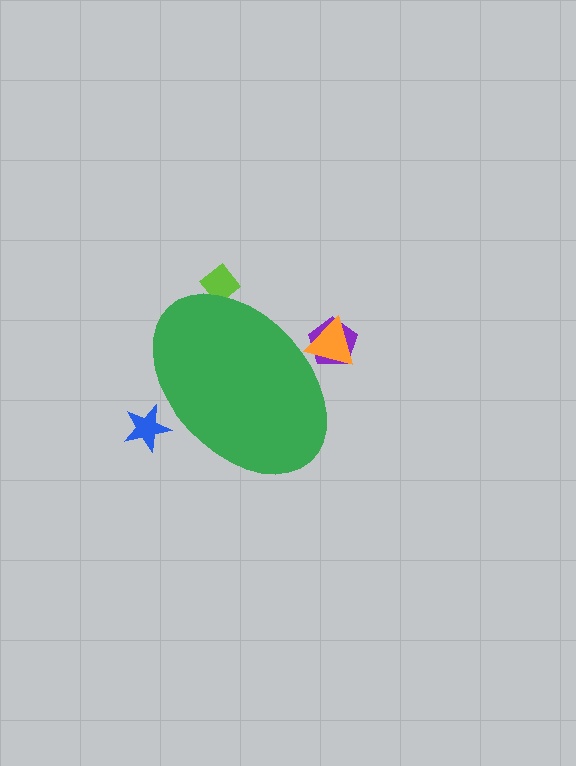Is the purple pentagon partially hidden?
Yes, the purple pentagon is partially hidden behind the green ellipse.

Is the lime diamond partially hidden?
Yes, the lime diamond is partially hidden behind the green ellipse.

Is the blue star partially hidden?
Yes, the blue star is partially hidden behind the green ellipse.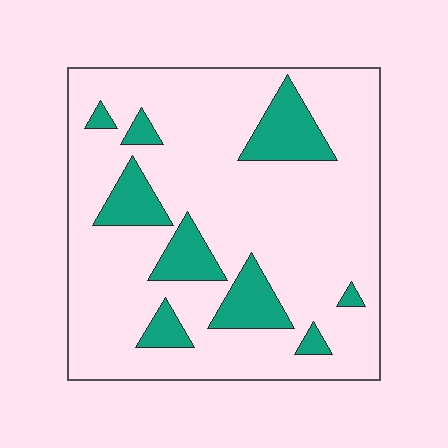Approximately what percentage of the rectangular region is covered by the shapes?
Approximately 20%.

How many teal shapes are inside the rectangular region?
9.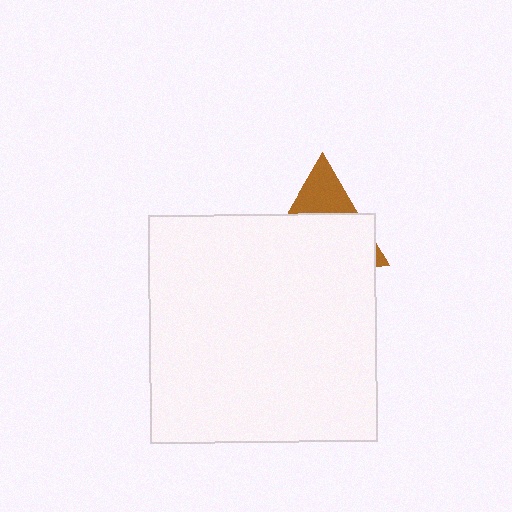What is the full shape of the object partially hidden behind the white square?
The partially hidden object is a brown triangle.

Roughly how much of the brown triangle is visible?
A small part of it is visible (roughly 30%).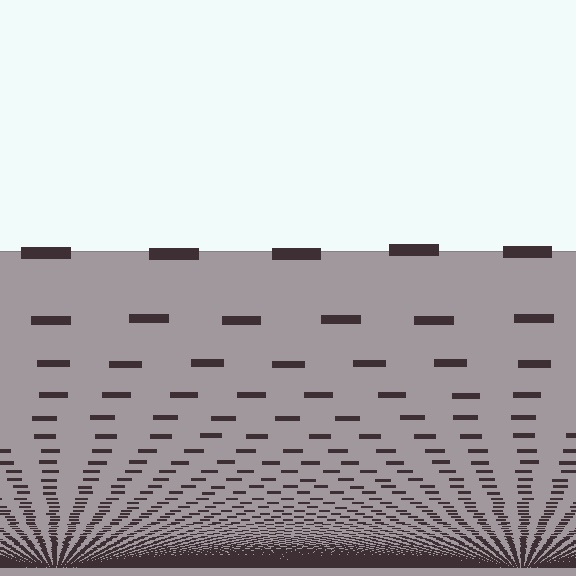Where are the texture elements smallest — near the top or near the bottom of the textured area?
Near the bottom.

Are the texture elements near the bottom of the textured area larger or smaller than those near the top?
Smaller. The gradient is inverted — elements near the bottom are smaller and denser.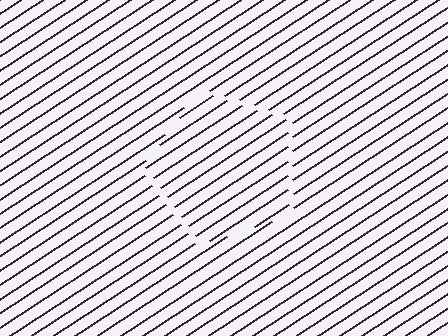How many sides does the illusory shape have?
5 sides — the line-ends trace a pentagon.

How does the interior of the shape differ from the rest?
The interior of the shape contains the same grating, shifted by half a period — the contour is defined by the phase discontinuity where line-ends from the inner and outer gratings abut.